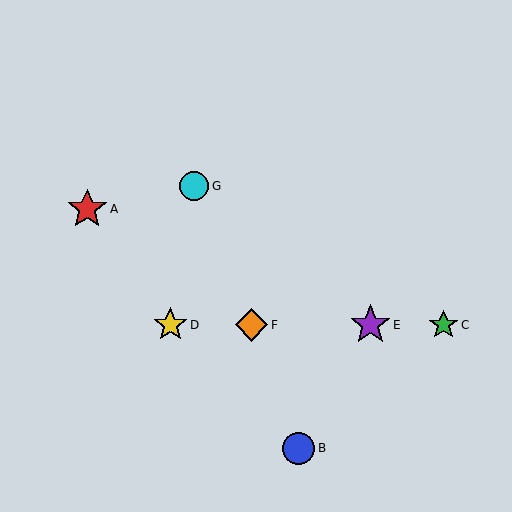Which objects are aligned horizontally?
Objects C, D, E, F are aligned horizontally.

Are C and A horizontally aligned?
No, C is at y≈325 and A is at y≈209.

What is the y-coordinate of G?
Object G is at y≈186.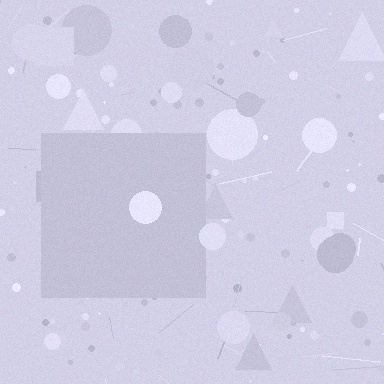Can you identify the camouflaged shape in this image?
The camouflaged shape is a square.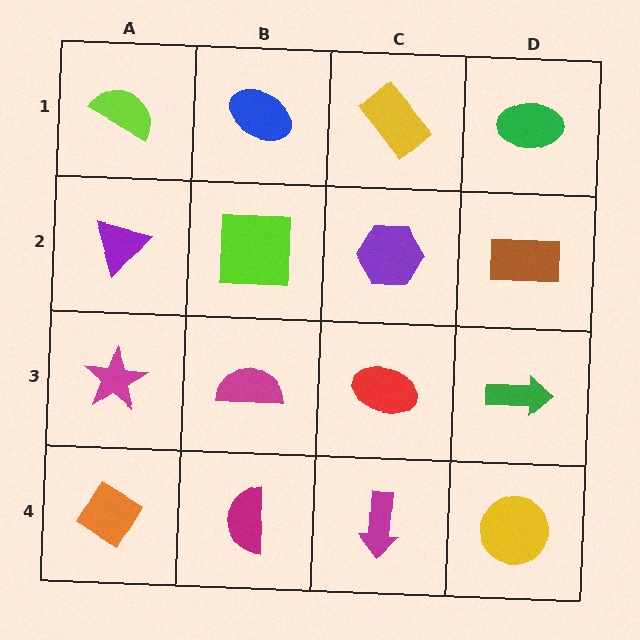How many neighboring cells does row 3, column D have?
3.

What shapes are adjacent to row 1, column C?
A purple hexagon (row 2, column C), a blue ellipse (row 1, column B), a green ellipse (row 1, column D).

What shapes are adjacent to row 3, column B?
A lime square (row 2, column B), a magenta semicircle (row 4, column B), a magenta star (row 3, column A), a red ellipse (row 3, column C).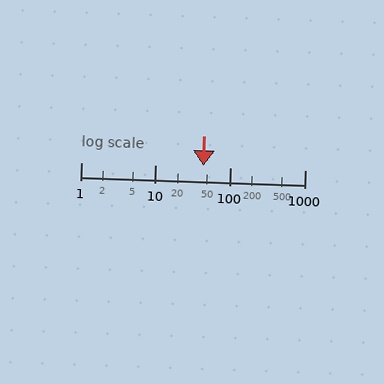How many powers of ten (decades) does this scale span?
The scale spans 3 decades, from 1 to 1000.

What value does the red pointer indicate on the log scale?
The pointer indicates approximately 44.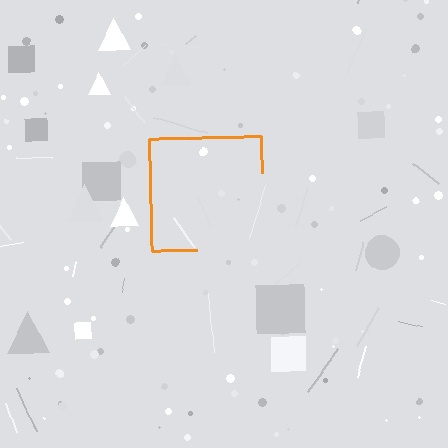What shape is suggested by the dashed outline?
The dashed outline suggests a square.